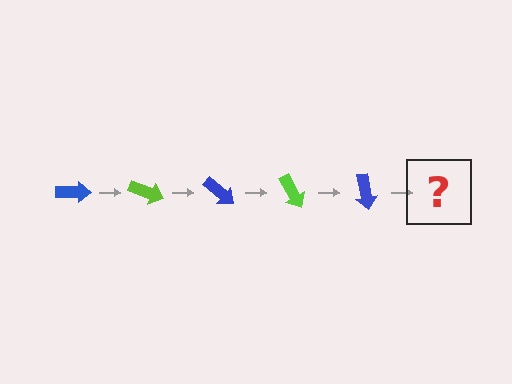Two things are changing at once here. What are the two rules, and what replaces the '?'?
The two rules are that it rotates 20 degrees each step and the color cycles through blue and lime. The '?' should be a lime arrow, rotated 100 degrees from the start.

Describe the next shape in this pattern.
It should be a lime arrow, rotated 100 degrees from the start.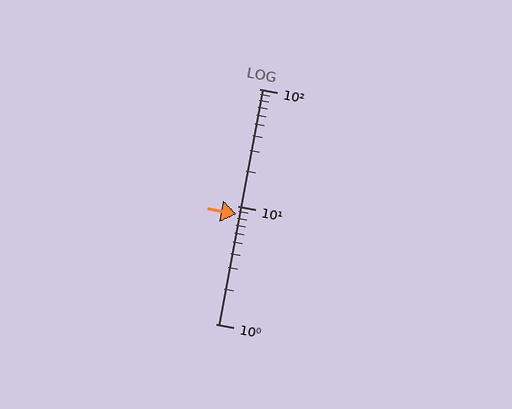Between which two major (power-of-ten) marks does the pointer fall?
The pointer is between 1 and 10.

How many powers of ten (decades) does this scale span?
The scale spans 2 decades, from 1 to 100.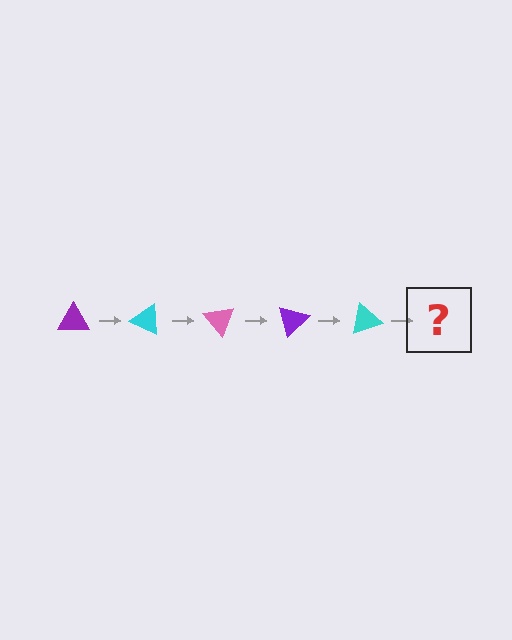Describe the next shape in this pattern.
It should be a pink triangle, rotated 125 degrees from the start.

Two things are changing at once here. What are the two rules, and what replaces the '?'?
The two rules are that it rotates 25 degrees each step and the color cycles through purple, cyan, and pink. The '?' should be a pink triangle, rotated 125 degrees from the start.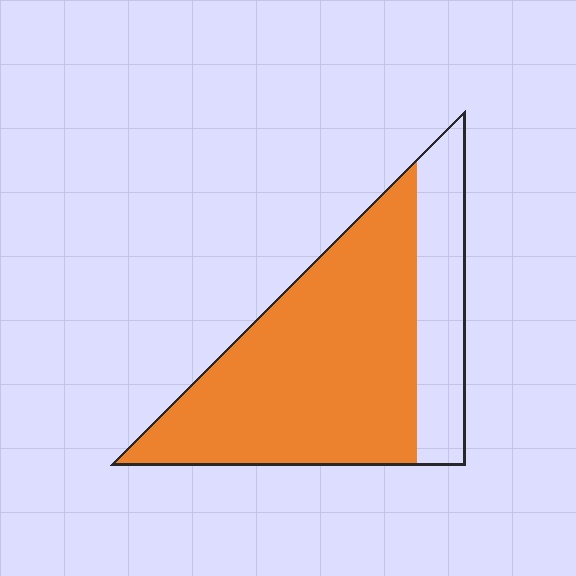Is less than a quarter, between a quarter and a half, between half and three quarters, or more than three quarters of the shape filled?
Between half and three quarters.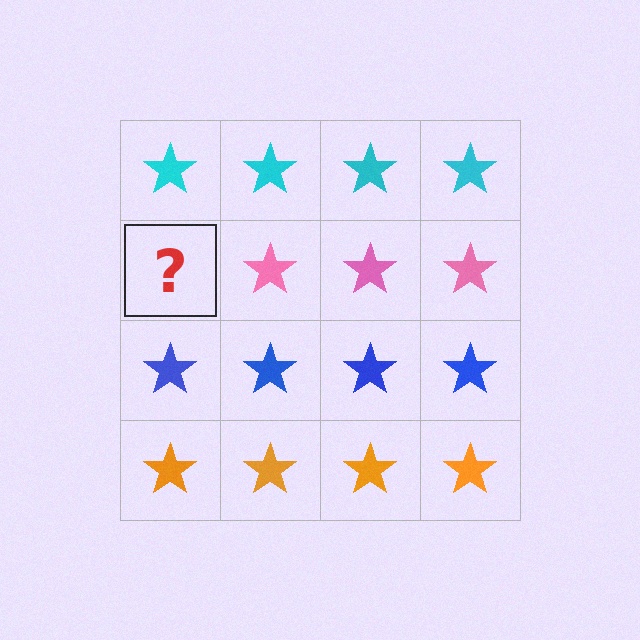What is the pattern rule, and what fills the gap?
The rule is that each row has a consistent color. The gap should be filled with a pink star.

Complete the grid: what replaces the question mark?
The question mark should be replaced with a pink star.